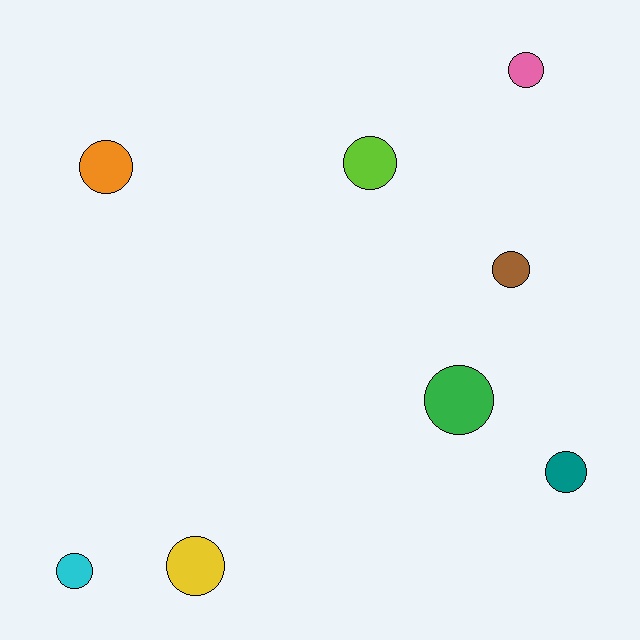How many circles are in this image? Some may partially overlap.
There are 8 circles.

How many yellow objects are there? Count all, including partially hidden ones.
There is 1 yellow object.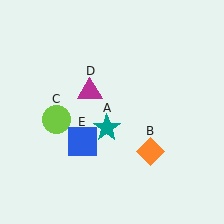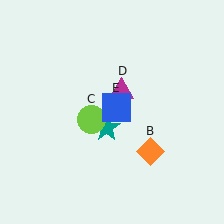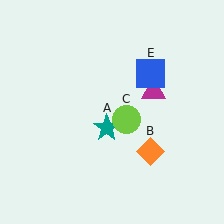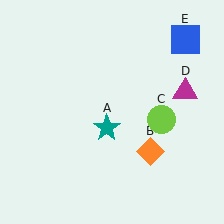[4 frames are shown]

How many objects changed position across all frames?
3 objects changed position: lime circle (object C), magenta triangle (object D), blue square (object E).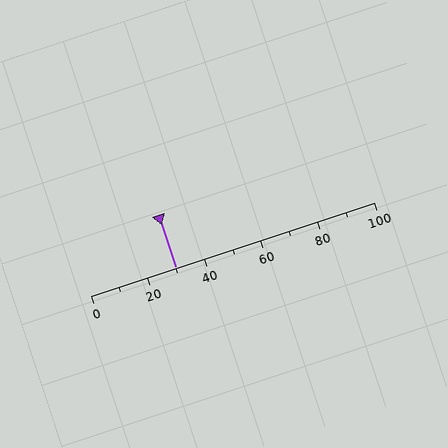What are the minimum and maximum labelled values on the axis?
The axis runs from 0 to 100.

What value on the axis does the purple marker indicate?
The marker indicates approximately 30.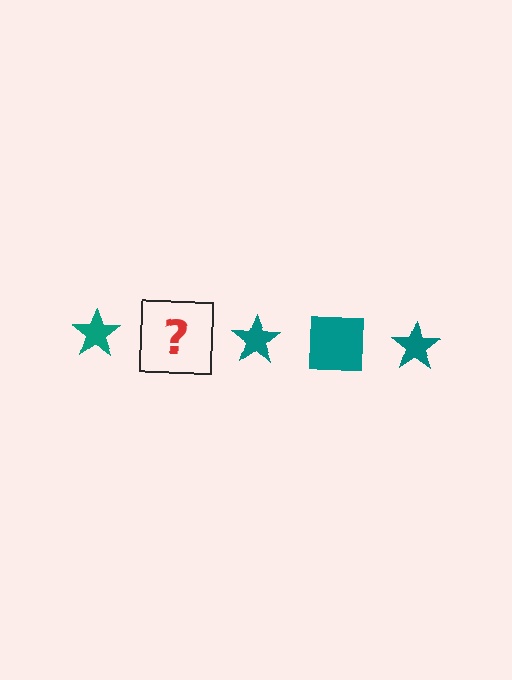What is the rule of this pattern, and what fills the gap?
The rule is that the pattern cycles through star, square shapes in teal. The gap should be filled with a teal square.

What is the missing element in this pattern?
The missing element is a teal square.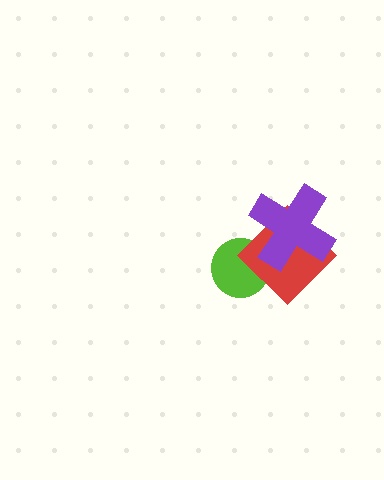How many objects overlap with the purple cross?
2 objects overlap with the purple cross.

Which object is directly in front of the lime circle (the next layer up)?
The red diamond is directly in front of the lime circle.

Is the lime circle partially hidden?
Yes, it is partially covered by another shape.